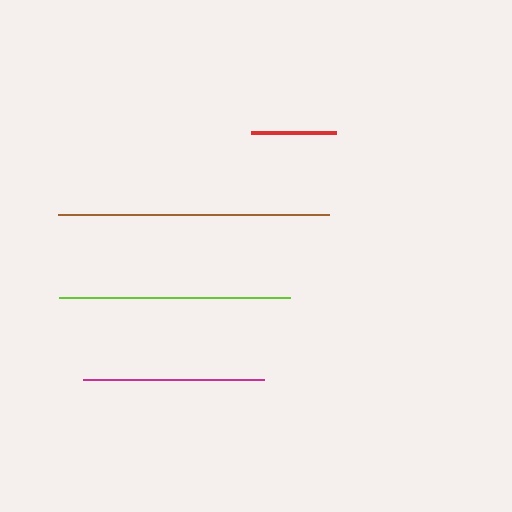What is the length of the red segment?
The red segment is approximately 85 pixels long.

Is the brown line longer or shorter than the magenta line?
The brown line is longer than the magenta line.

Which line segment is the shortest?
The red line is the shortest at approximately 85 pixels.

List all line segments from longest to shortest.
From longest to shortest: brown, lime, magenta, red.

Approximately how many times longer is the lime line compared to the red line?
The lime line is approximately 2.7 times the length of the red line.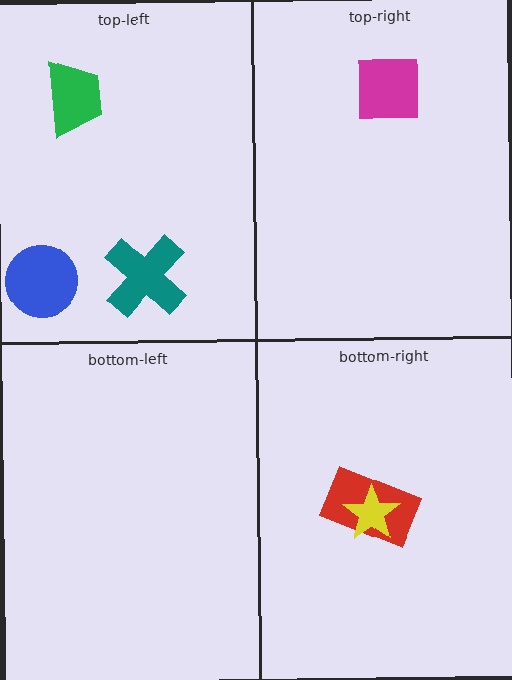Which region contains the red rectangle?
The bottom-right region.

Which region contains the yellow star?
The bottom-right region.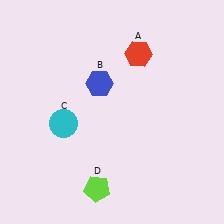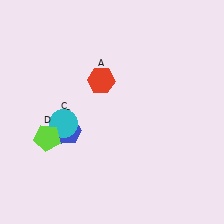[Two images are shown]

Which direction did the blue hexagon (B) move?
The blue hexagon (B) moved down.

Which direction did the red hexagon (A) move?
The red hexagon (A) moved left.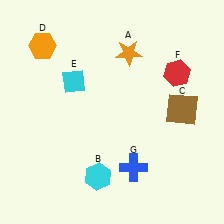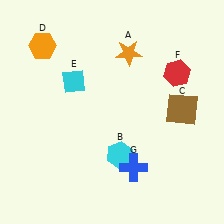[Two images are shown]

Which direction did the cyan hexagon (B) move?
The cyan hexagon (B) moved right.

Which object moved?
The cyan hexagon (B) moved right.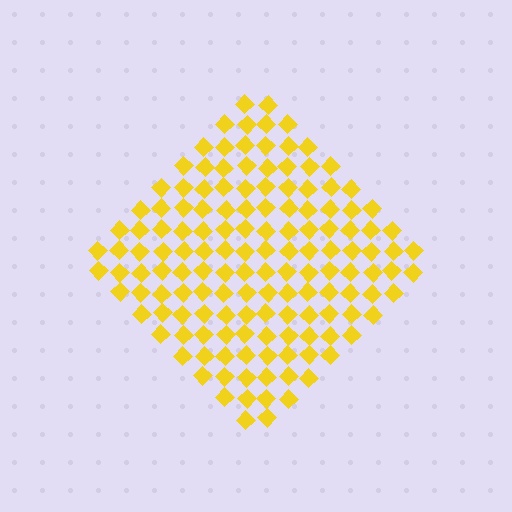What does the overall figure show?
The overall figure shows a diamond.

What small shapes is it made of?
It is made of small diamonds.